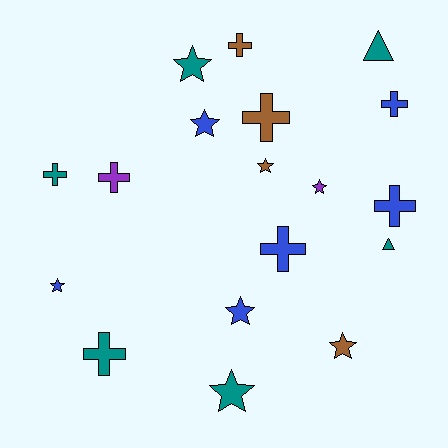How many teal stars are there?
There are 2 teal stars.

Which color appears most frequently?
Blue, with 6 objects.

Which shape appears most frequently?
Cross, with 8 objects.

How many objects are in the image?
There are 18 objects.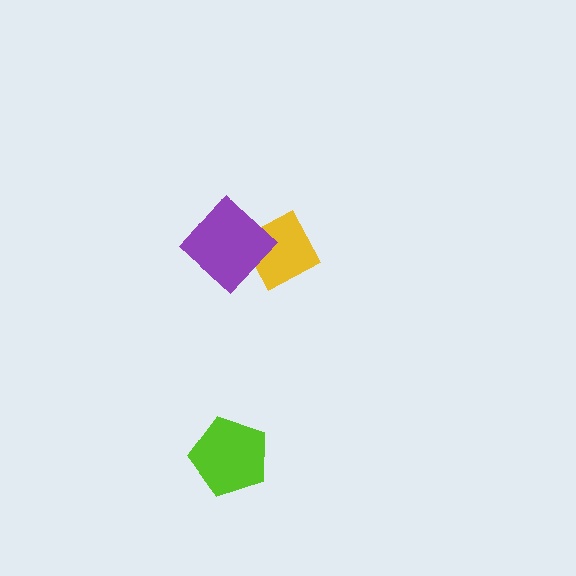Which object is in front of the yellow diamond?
The purple diamond is in front of the yellow diamond.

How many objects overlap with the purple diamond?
1 object overlaps with the purple diamond.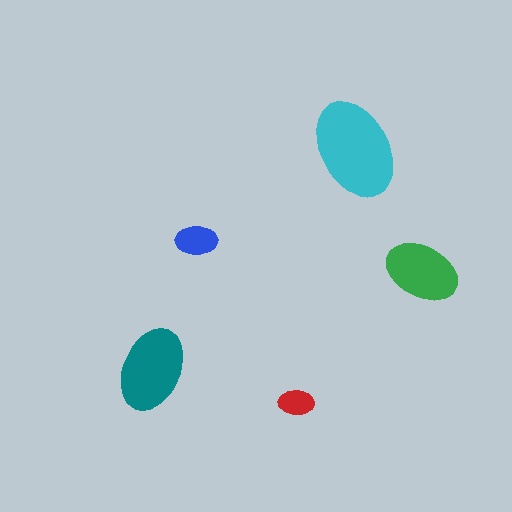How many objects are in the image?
There are 5 objects in the image.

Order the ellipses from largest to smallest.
the cyan one, the teal one, the green one, the blue one, the red one.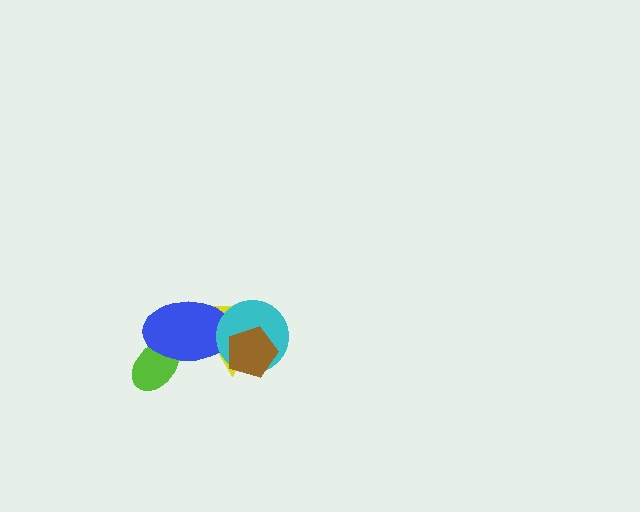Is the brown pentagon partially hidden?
No, no other shape covers it.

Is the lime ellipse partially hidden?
Yes, it is partially covered by another shape.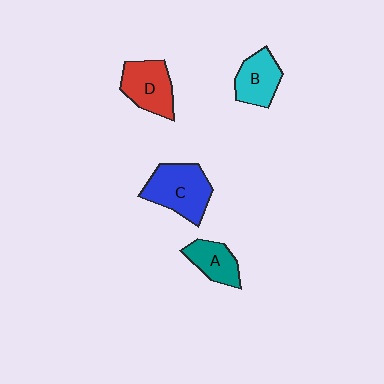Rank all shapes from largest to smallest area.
From largest to smallest: C (blue), D (red), B (cyan), A (teal).